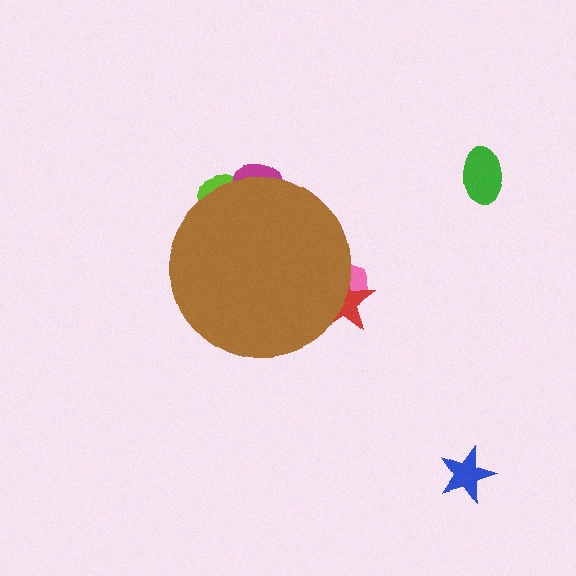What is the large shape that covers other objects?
A brown circle.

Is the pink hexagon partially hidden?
Yes, the pink hexagon is partially hidden behind the brown circle.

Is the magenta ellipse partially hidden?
Yes, the magenta ellipse is partially hidden behind the brown circle.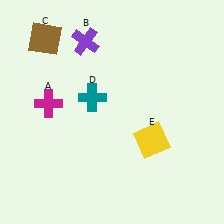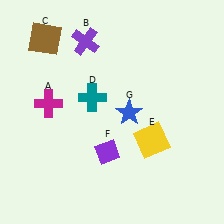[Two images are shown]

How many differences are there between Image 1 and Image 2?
There are 2 differences between the two images.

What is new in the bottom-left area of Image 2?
A purple diamond (F) was added in the bottom-left area of Image 2.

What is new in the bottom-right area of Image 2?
A blue star (G) was added in the bottom-right area of Image 2.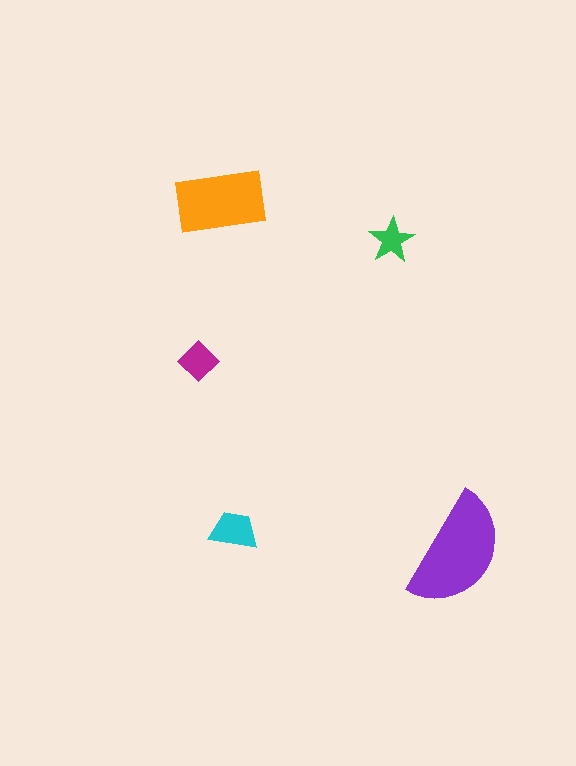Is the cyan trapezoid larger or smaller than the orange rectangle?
Smaller.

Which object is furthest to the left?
The magenta diamond is leftmost.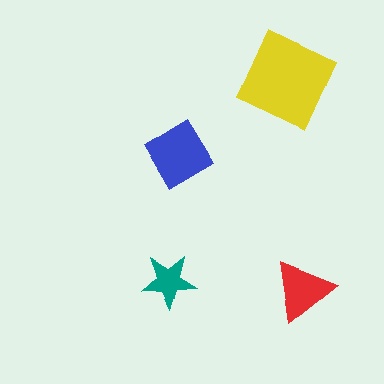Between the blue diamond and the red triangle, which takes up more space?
The blue diamond.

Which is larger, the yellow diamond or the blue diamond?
The yellow diamond.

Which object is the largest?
The yellow diamond.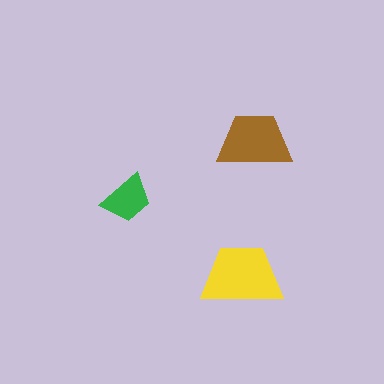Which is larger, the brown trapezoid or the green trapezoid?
The brown one.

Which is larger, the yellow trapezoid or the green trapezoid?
The yellow one.